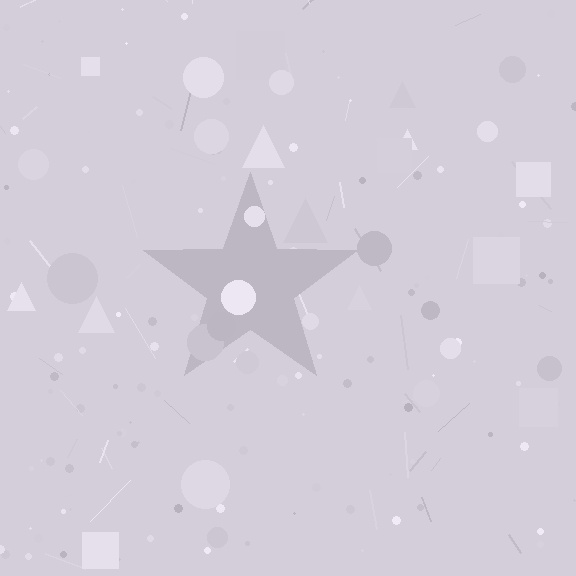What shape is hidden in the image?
A star is hidden in the image.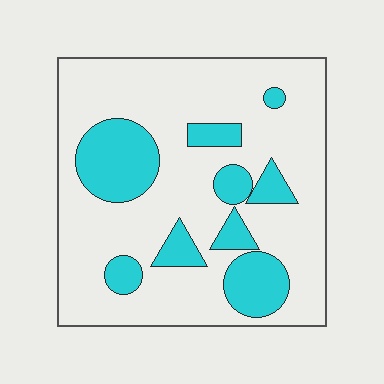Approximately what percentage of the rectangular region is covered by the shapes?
Approximately 25%.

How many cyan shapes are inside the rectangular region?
9.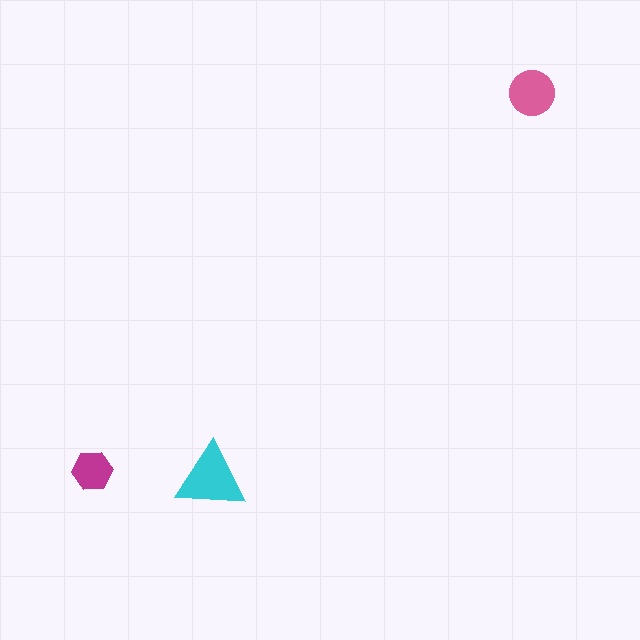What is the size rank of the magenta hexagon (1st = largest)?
3rd.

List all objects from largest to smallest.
The cyan triangle, the pink circle, the magenta hexagon.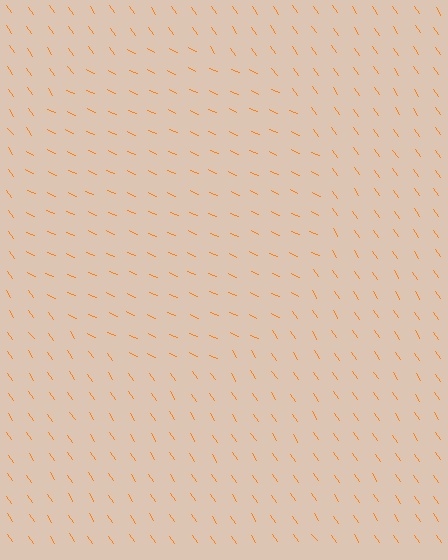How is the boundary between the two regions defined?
The boundary is defined purely by a change in line orientation (approximately 32 degrees difference). All lines are the same color and thickness.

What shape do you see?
I see a circle.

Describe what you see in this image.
The image is filled with small orange line segments. A circle region in the image has lines oriented differently from the surrounding lines, creating a visible texture boundary.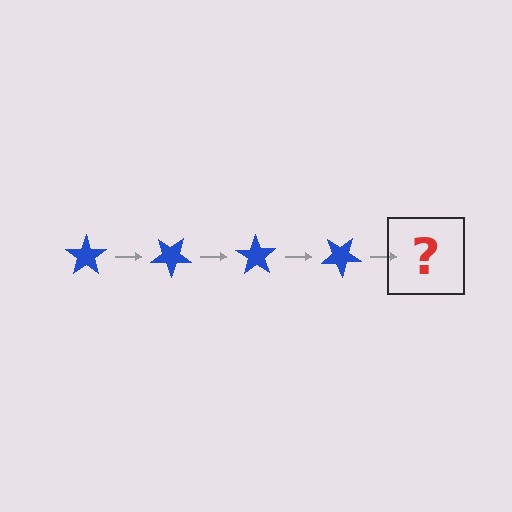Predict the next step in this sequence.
The next step is a blue star rotated 140 degrees.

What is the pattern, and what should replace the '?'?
The pattern is that the star rotates 35 degrees each step. The '?' should be a blue star rotated 140 degrees.